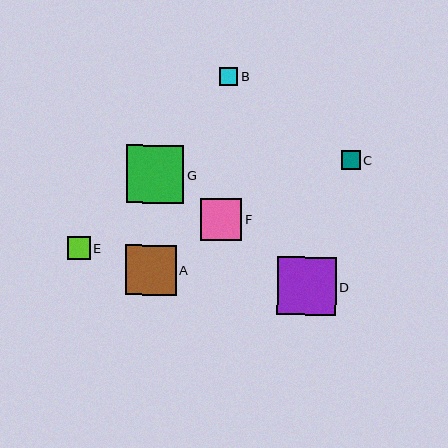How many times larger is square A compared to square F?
Square A is approximately 1.2 times the size of square F.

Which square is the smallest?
Square B is the smallest with a size of approximately 18 pixels.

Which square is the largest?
Square D is the largest with a size of approximately 58 pixels.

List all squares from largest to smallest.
From largest to smallest: D, G, A, F, E, C, B.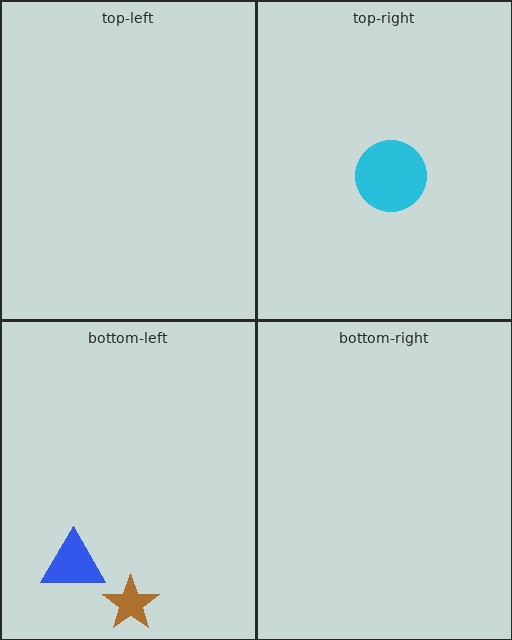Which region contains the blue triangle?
The bottom-left region.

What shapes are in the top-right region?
The cyan circle.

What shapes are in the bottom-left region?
The blue triangle, the brown star.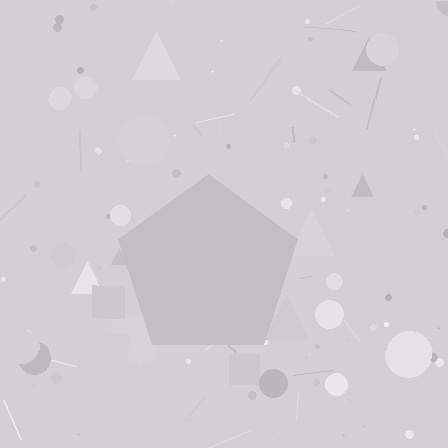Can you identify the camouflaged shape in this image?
The camouflaged shape is a pentagon.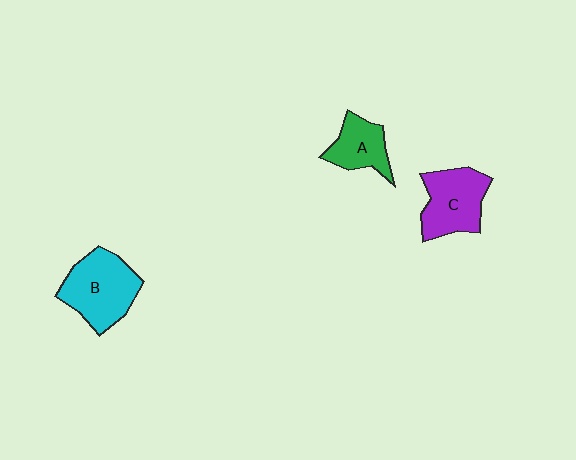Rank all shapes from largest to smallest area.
From largest to smallest: B (cyan), C (purple), A (green).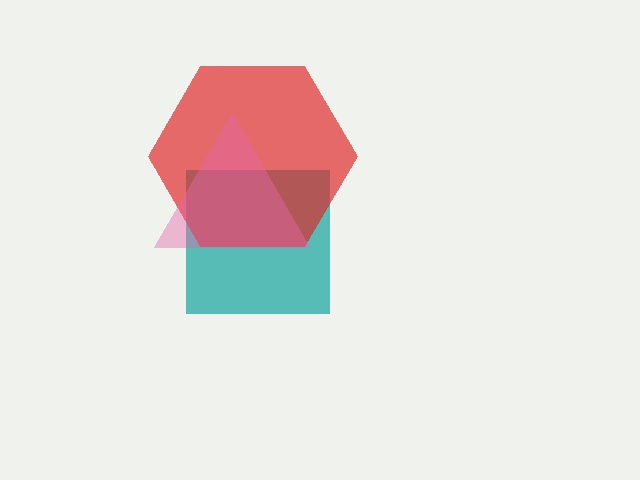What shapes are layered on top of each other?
The layered shapes are: a teal square, a red hexagon, a pink triangle.